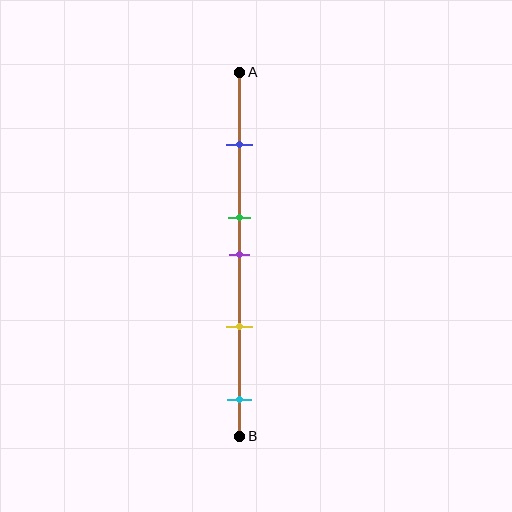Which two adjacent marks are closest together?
The green and purple marks are the closest adjacent pair.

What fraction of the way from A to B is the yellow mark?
The yellow mark is approximately 70% (0.7) of the way from A to B.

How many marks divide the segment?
There are 5 marks dividing the segment.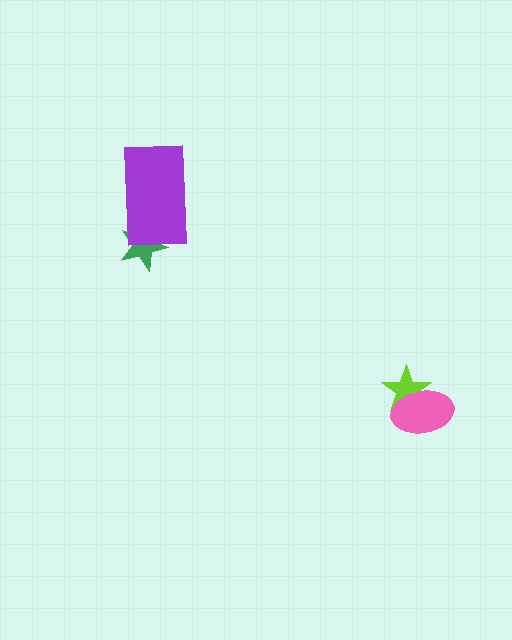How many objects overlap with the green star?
1 object overlaps with the green star.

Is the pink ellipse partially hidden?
No, no other shape covers it.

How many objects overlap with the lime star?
1 object overlaps with the lime star.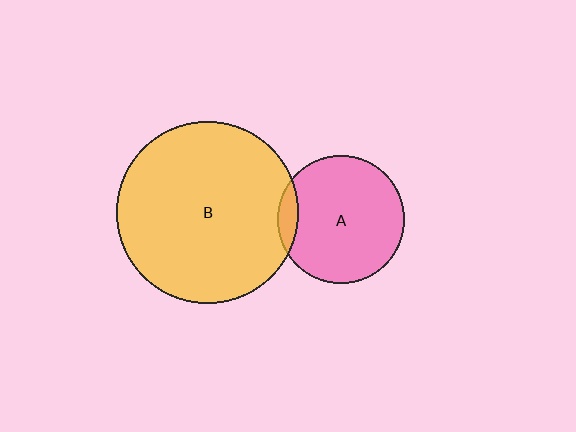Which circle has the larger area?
Circle B (yellow).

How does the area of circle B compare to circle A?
Approximately 2.1 times.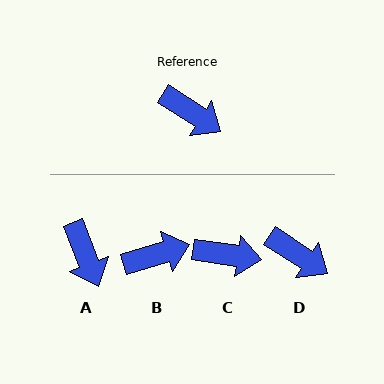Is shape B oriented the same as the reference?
No, it is off by about 50 degrees.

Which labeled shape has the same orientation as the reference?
D.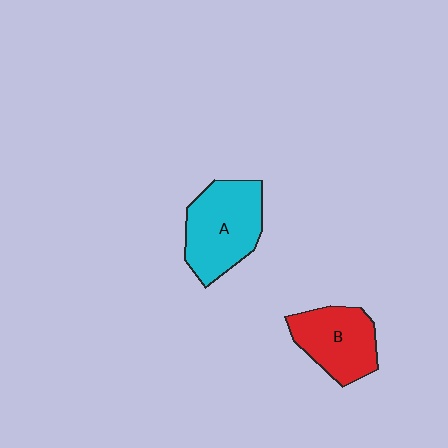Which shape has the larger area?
Shape A (cyan).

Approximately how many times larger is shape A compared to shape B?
Approximately 1.2 times.